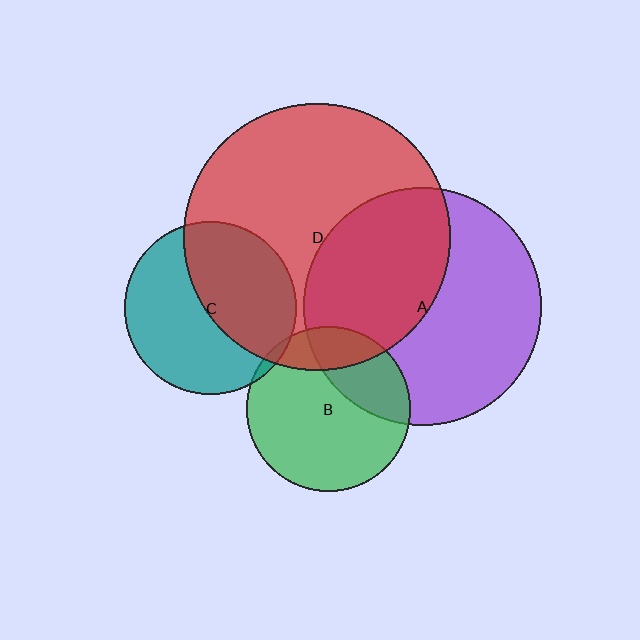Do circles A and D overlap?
Yes.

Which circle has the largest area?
Circle D (red).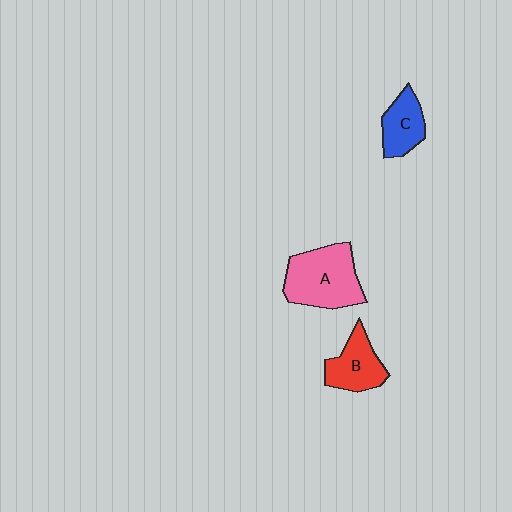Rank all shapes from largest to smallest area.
From largest to smallest: A (pink), B (red), C (blue).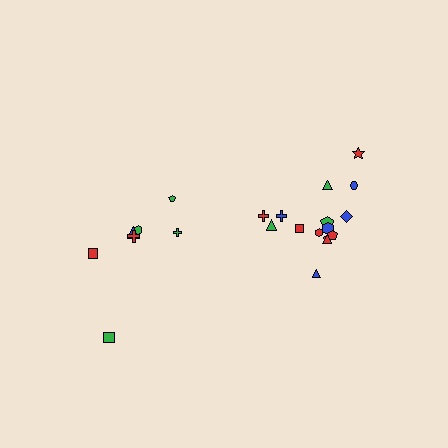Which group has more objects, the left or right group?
The right group.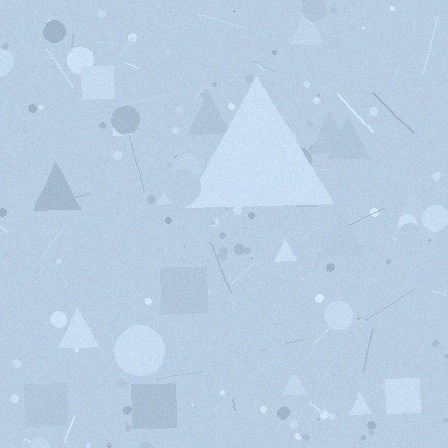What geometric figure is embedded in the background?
A triangle is embedded in the background.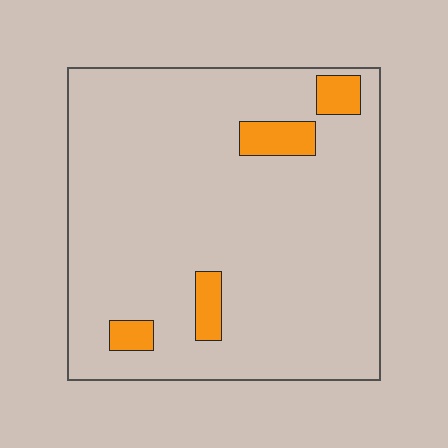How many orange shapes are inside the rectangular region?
4.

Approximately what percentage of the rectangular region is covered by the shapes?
Approximately 10%.